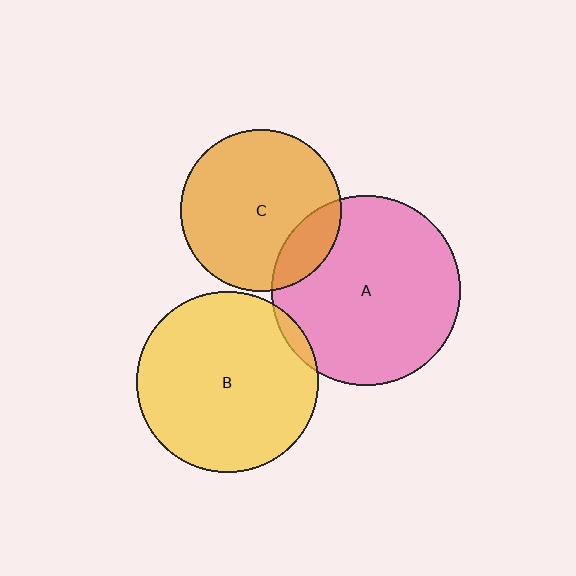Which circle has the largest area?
Circle A (pink).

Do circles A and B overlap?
Yes.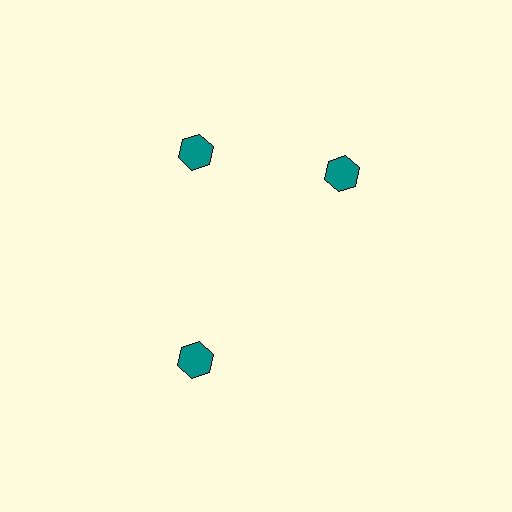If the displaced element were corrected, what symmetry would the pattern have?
It would have 3-fold rotational symmetry — the pattern would map onto itself every 120 degrees.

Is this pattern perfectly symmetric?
No. The 3 teal hexagons are arranged in a ring, but one element near the 3 o'clock position is rotated out of alignment along the ring, breaking the 3-fold rotational symmetry.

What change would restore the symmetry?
The symmetry would be restored by rotating it back into even spacing with its neighbors so that all 3 hexagons sit at equal angles and equal distance from the center.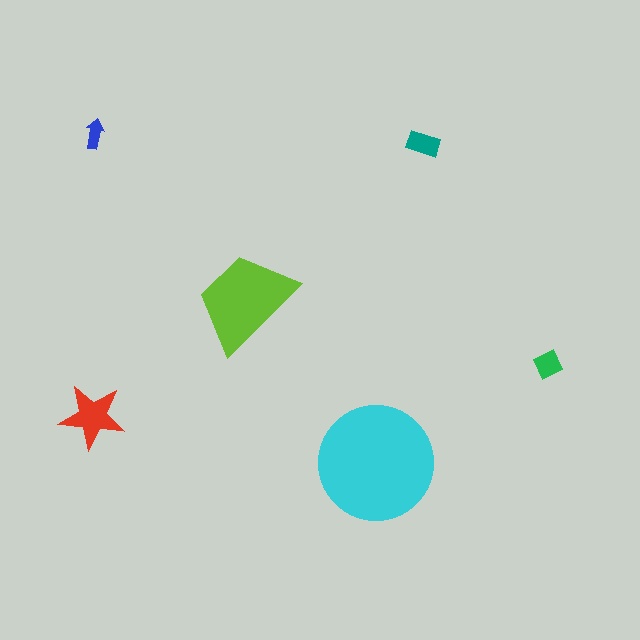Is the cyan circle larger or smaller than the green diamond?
Larger.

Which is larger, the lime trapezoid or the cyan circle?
The cyan circle.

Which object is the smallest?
The blue arrow.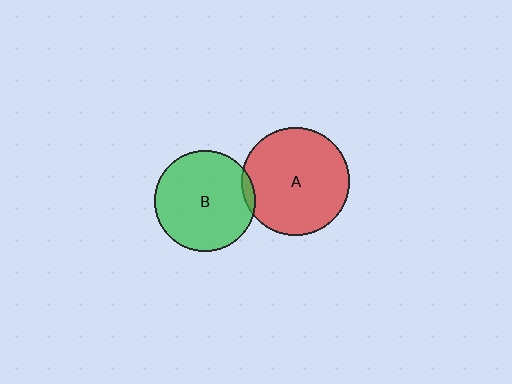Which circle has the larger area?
Circle A (red).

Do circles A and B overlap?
Yes.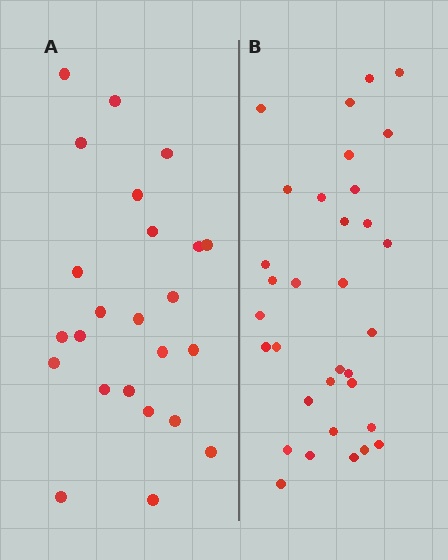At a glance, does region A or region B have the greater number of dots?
Region B (the right region) has more dots.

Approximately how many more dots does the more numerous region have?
Region B has roughly 8 or so more dots than region A.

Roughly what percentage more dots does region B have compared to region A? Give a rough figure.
About 40% more.